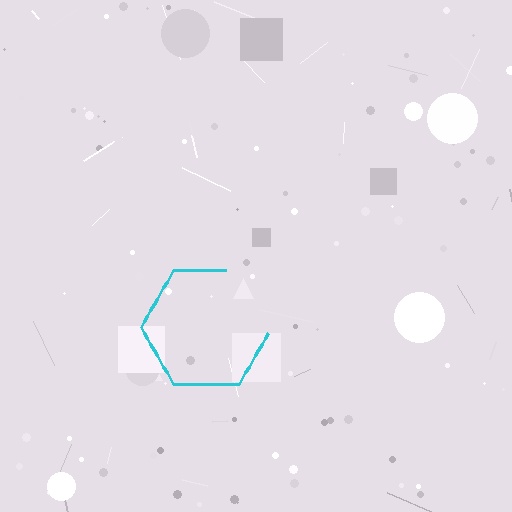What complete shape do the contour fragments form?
The contour fragments form a hexagon.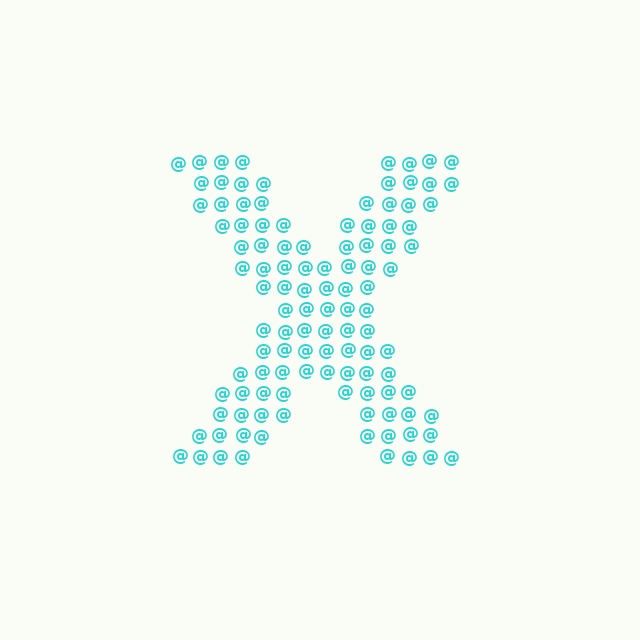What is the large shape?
The large shape is the letter X.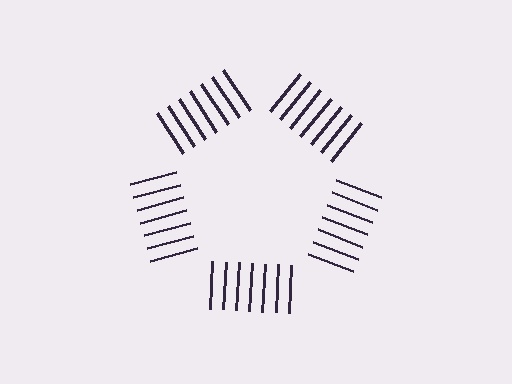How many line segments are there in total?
35 — 7 along each of the 5 edges.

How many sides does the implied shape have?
5 sides — the line-ends trace a pentagon.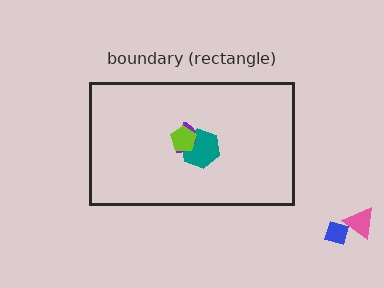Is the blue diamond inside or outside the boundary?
Outside.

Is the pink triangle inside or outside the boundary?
Outside.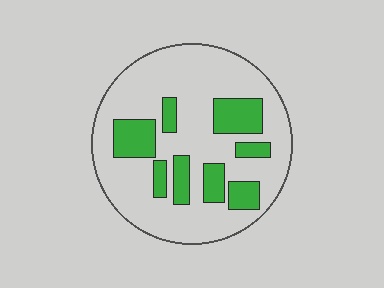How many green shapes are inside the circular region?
8.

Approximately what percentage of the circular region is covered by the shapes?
Approximately 25%.